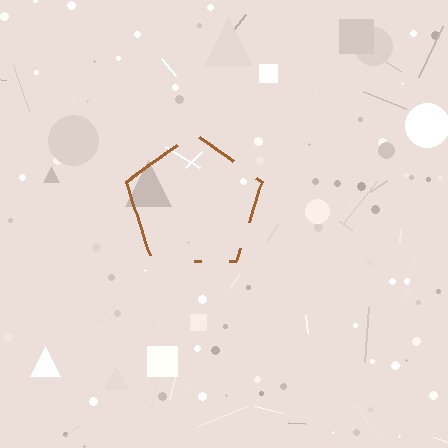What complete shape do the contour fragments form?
The contour fragments form a pentagon.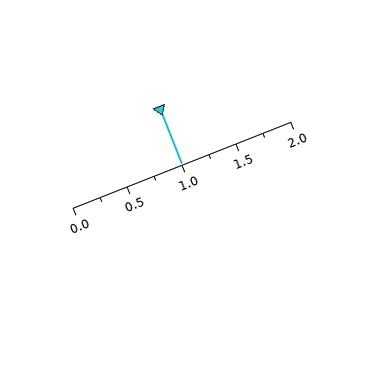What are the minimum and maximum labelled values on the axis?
The axis runs from 0.0 to 2.0.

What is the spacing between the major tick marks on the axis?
The major ticks are spaced 0.5 apart.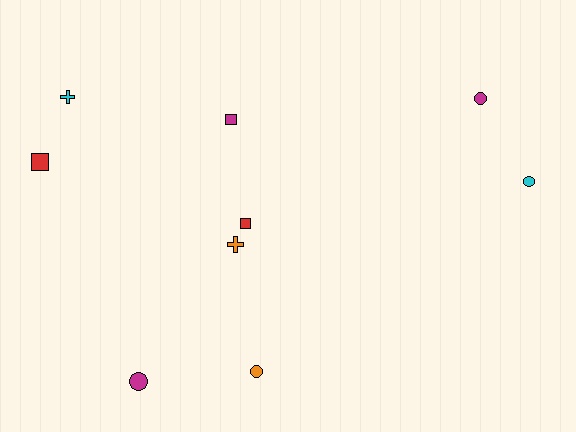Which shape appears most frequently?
Circle, with 4 objects.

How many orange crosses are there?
There is 1 orange cross.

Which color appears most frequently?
Magenta, with 3 objects.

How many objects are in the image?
There are 9 objects.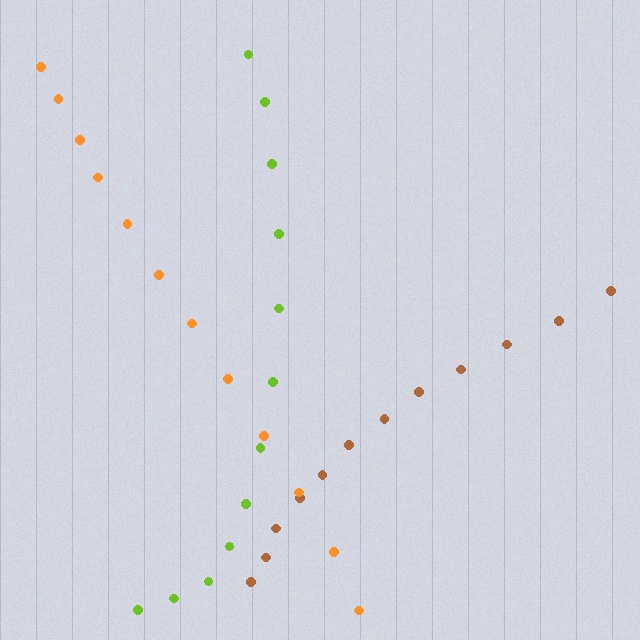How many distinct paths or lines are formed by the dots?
There are 3 distinct paths.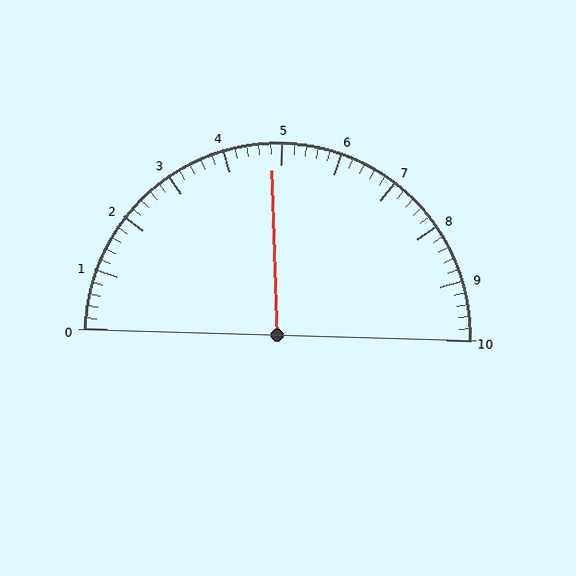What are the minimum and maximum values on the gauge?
The gauge ranges from 0 to 10.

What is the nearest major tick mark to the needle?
The nearest major tick mark is 5.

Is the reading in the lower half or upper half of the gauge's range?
The reading is in the lower half of the range (0 to 10).